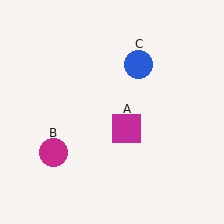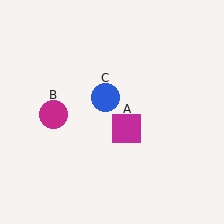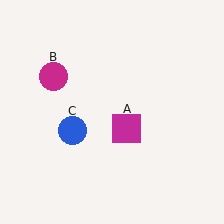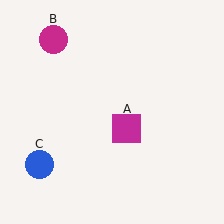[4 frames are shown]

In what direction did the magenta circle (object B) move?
The magenta circle (object B) moved up.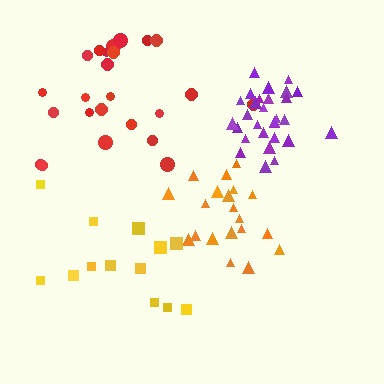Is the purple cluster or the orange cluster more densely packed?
Purple.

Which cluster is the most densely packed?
Purple.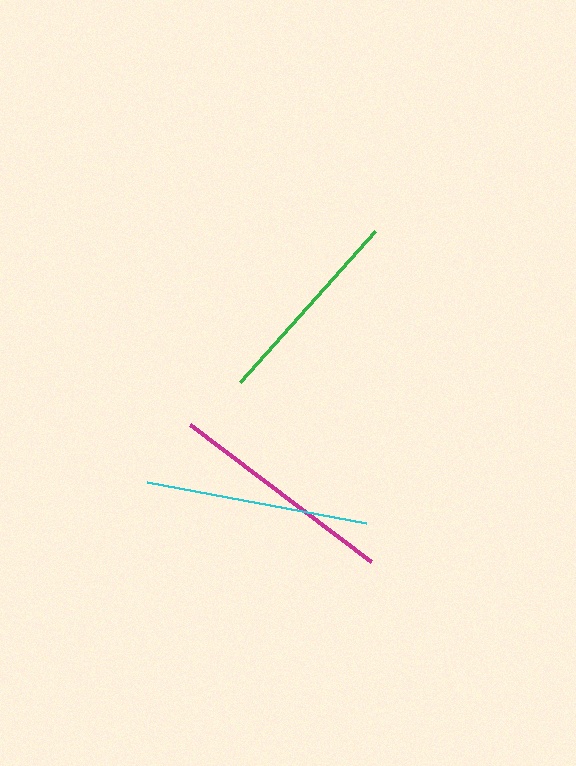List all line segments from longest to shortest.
From longest to shortest: magenta, cyan, green.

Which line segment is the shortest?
The green line is the shortest at approximately 202 pixels.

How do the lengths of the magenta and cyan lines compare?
The magenta and cyan lines are approximately the same length.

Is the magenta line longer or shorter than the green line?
The magenta line is longer than the green line.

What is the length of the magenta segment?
The magenta segment is approximately 226 pixels long.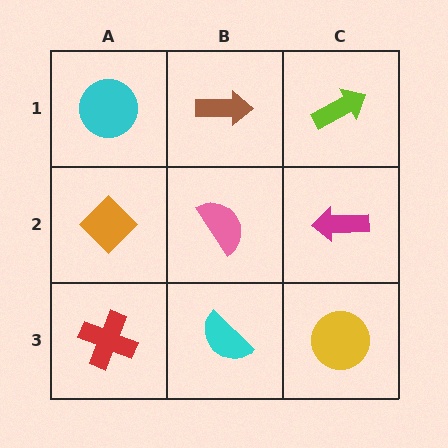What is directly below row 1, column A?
An orange diamond.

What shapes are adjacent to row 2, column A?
A cyan circle (row 1, column A), a red cross (row 3, column A), a pink semicircle (row 2, column B).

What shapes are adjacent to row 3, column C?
A magenta arrow (row 2, column C), a cyan semicircle (row 3, column B).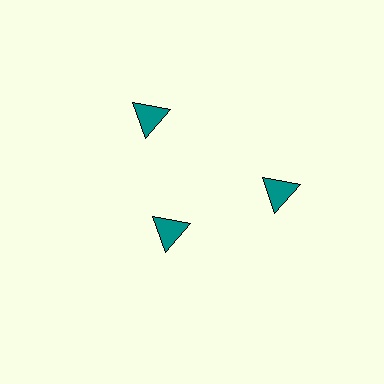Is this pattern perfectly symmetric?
No. The 3 teal triangles are arranged in a ring, but one element near the 7 o'clock position is pulled inward toward the center, breaking the 3-fold rotational symmetry.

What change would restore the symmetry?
The symmetry would be restored by moving it outward, back onto the ring so that all 3 triangles sit at equal angles and equal distance from the center.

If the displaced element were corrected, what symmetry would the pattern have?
It would have 3-fold rotational symmetry — the pattern would map onto itself every 120 degrees.